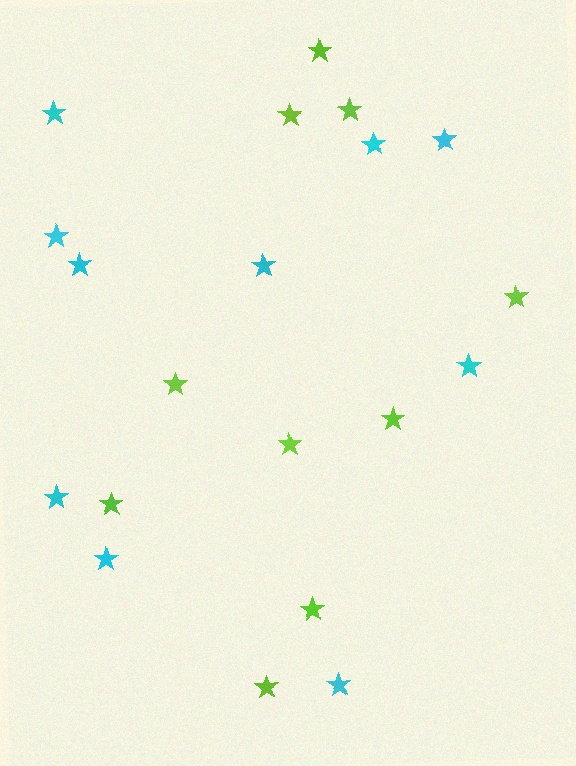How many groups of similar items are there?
There are 2 groups: one group of lime stars (10) and one group of cyan stars (10).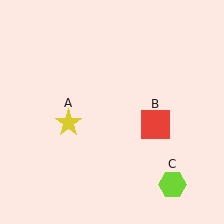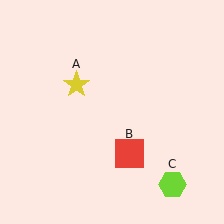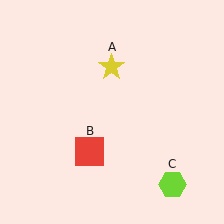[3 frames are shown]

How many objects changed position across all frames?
2 objects changed position: yellow star (object A), red square (object B).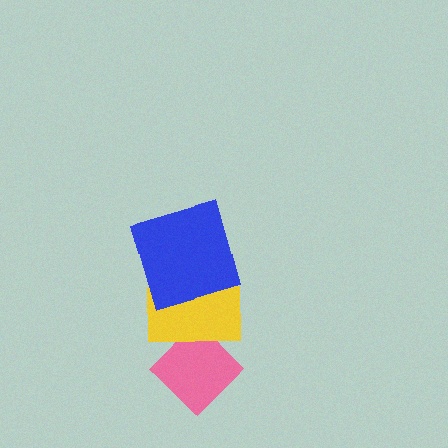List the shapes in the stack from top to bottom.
From top to bottom: the blue square, the yellow rectangle, the pink diamond.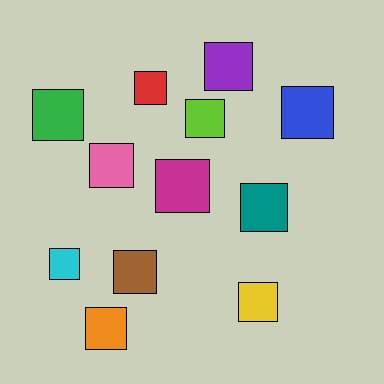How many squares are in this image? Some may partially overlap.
There are 12 squares.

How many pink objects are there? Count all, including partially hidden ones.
There is 1 pink object.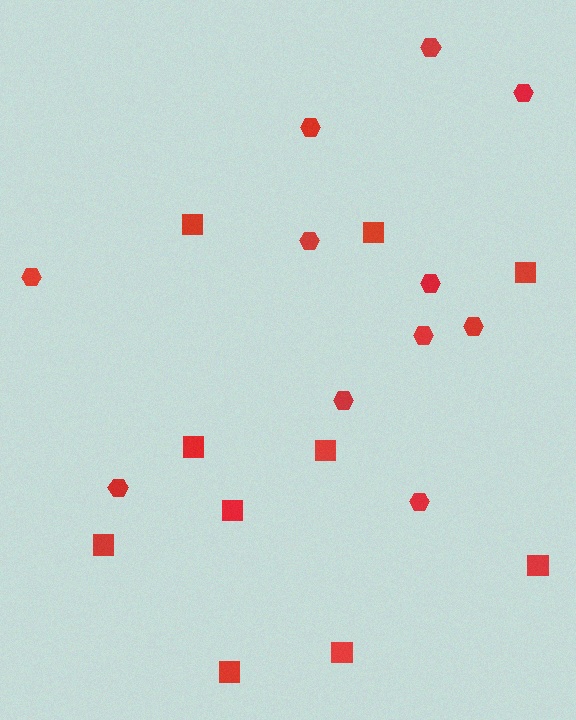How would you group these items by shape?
There are 2 groups: one group of squares (10) and one group of hexagons (11).